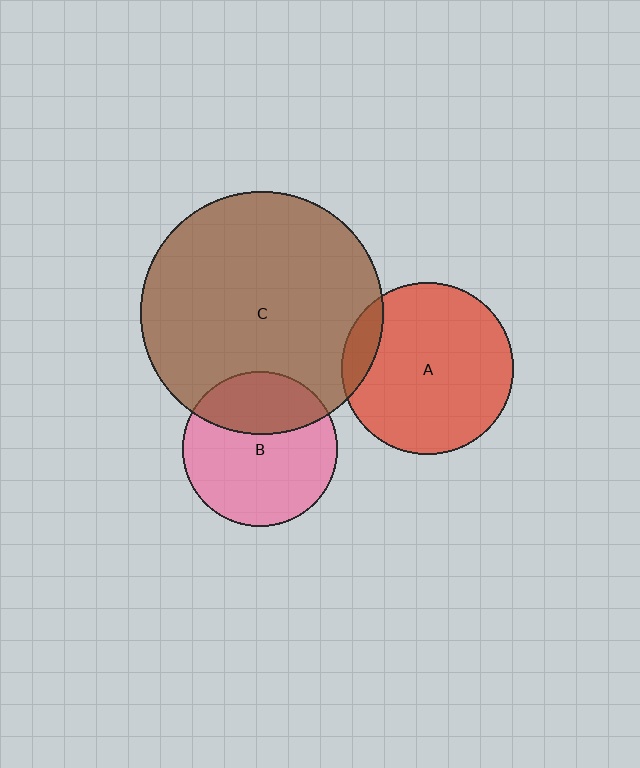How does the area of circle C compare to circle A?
Approximately 2.0 times.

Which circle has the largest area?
Circle C (brown).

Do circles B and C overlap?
Yes.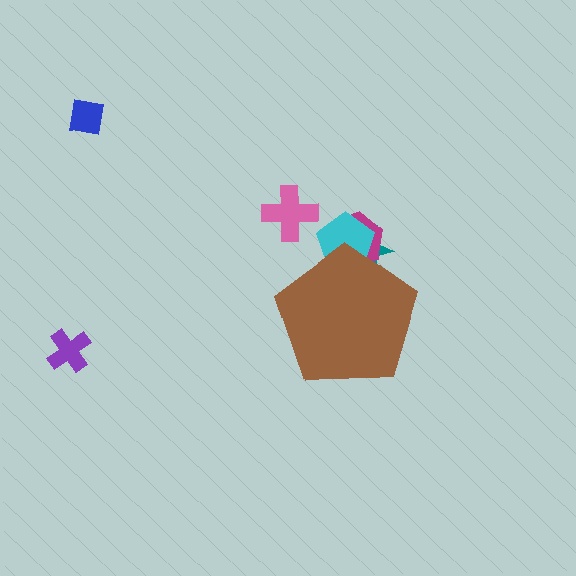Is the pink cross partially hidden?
No, the pink cross is fully visible.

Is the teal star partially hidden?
Yes, the teal star is partially hidden behind the brown pentagon.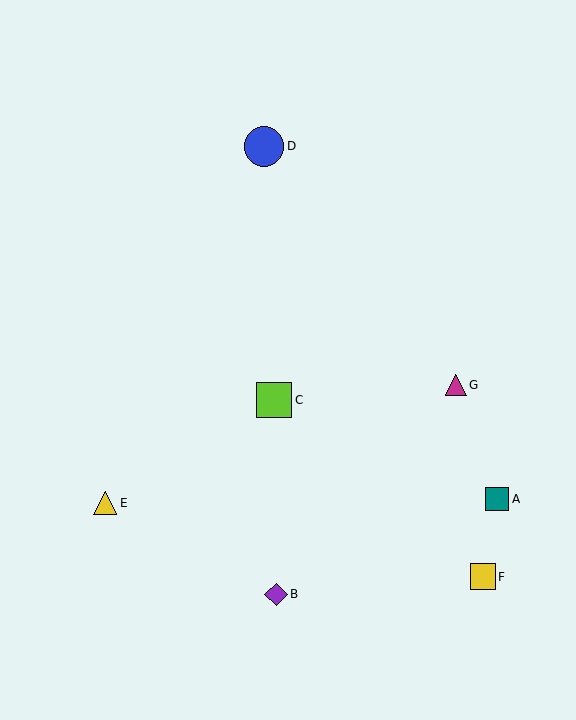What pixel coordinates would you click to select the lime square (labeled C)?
Click at (275, 400) to select the lime square C.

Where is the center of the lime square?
The center of the lime square is at (275, 400).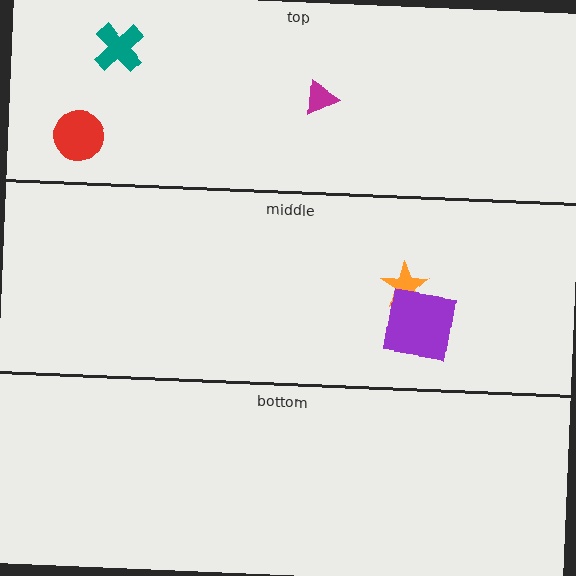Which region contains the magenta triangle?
The top region.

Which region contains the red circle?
The top region.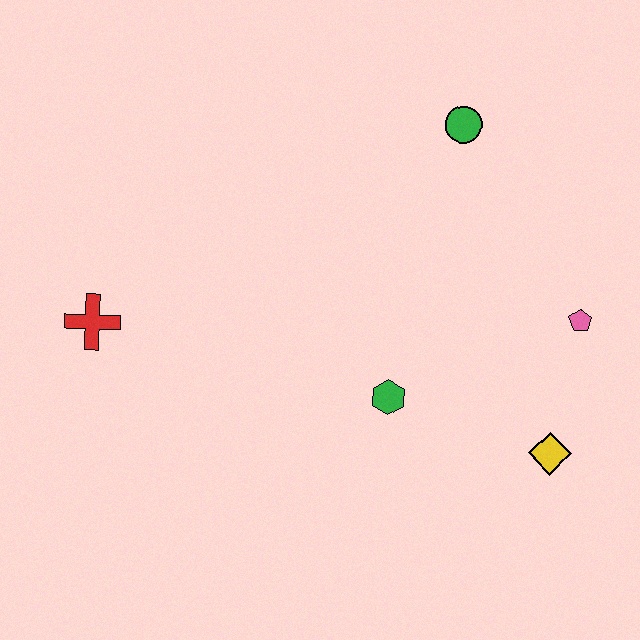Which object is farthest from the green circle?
The red cross is farthest from the green circle.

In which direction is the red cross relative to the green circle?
The red cross is to the left of the green circle.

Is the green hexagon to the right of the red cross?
Yes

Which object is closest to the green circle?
The pink pentagon is closest to the green circle.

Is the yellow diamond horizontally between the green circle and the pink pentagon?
Yes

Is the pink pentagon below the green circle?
Yes